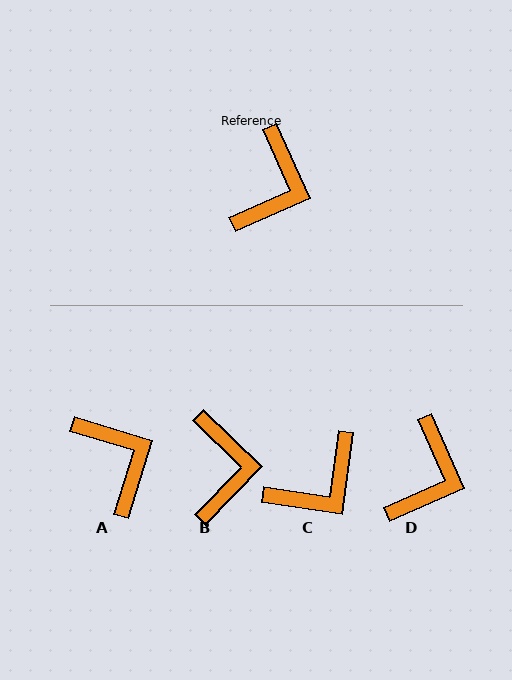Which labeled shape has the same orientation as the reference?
D.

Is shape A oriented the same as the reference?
No, it is off by about 49 degrees.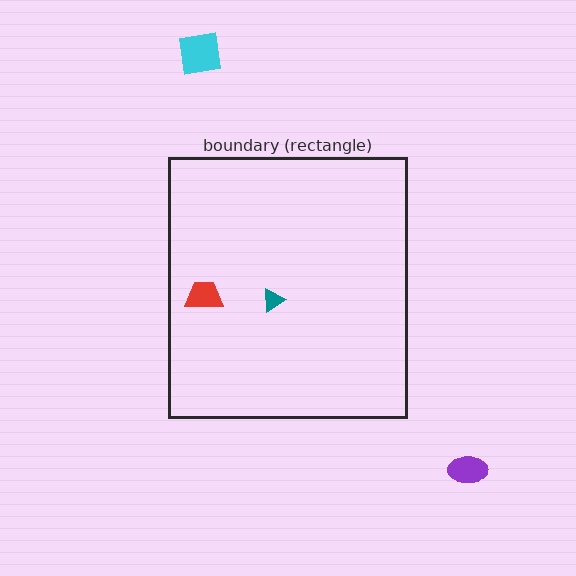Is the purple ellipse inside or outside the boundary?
Outside.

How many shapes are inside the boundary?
2 inside, 2 outside.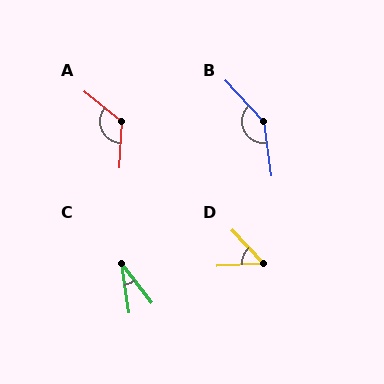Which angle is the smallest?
C, at approximately 30 degrees.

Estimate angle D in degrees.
Approximately 50 degrees.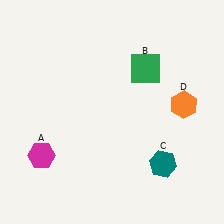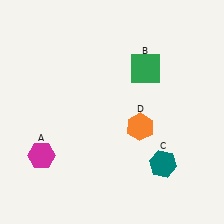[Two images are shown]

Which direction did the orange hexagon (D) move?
The orange hexagon (D) moved left.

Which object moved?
The orange hexagon (D) moved left.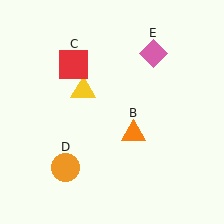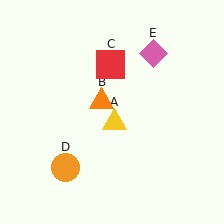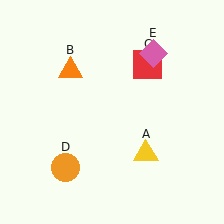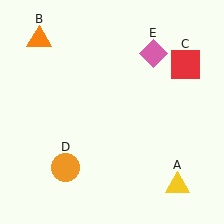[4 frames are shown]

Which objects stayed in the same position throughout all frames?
Orange circle (object D) and pink diamond (object E) remained stationary.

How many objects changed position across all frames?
3 objects changed position: yellow triangle (object A), orange triangle (object B), red square (object C).